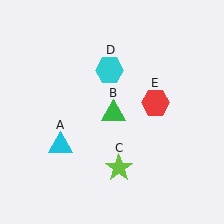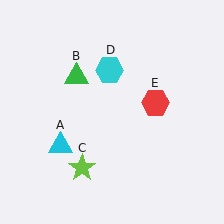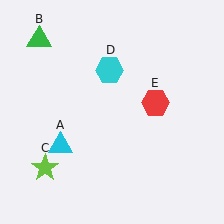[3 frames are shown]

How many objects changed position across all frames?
2 objects changed position: green triangle (object B), lime star (object C).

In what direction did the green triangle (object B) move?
The green triangle (object B) moved up and to the left.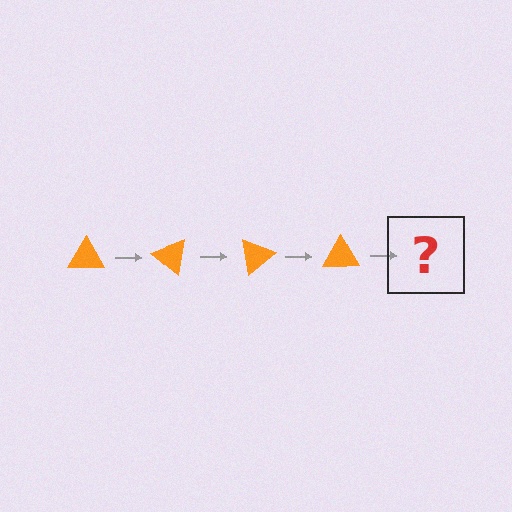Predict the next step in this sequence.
The next step is an orange triangle rotated 160 degrees.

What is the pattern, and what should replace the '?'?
The pattern is that the triangle rotates 40 degrees each step. The '?' should be an orange triangle rotated 160 degrees.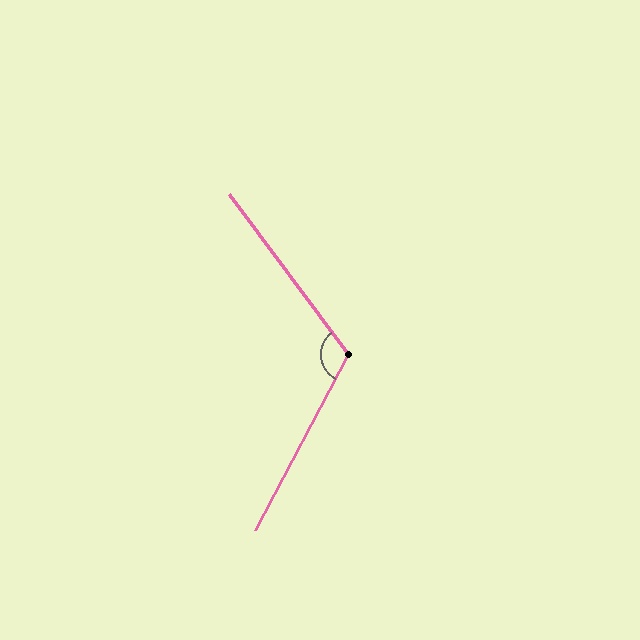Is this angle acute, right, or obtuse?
It is obtuse.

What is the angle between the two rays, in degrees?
Approximately 116 degrees.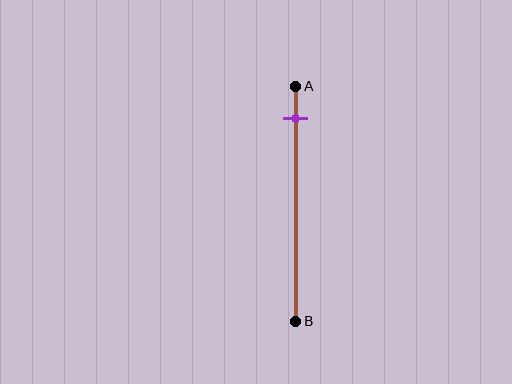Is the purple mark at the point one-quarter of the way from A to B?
No, the mark is at about 15% from A, not at the 25% one-quarter point.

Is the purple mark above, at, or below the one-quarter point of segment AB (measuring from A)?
The purple mark is above the one-quarter point of segment AB.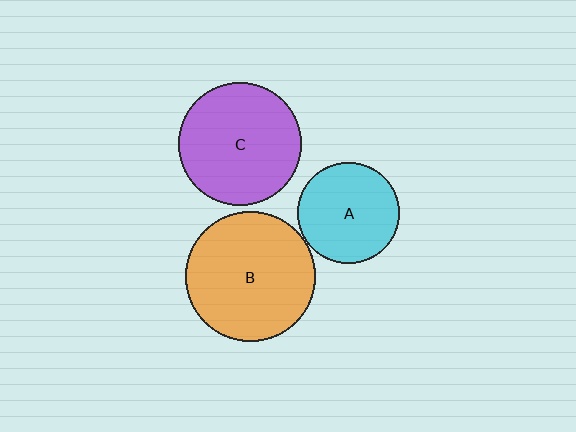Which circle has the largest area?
Circle B (orange).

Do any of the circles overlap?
No, none of the circles overlap.